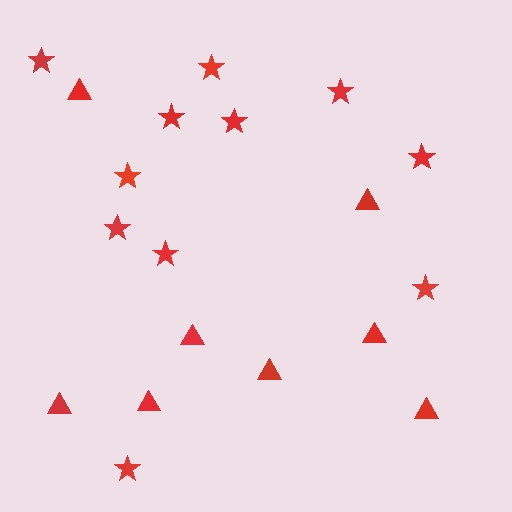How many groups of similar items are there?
There are 2 groups: one group of stars (11) and one group of triangles (8).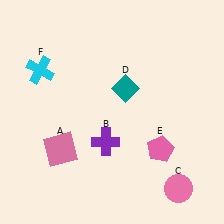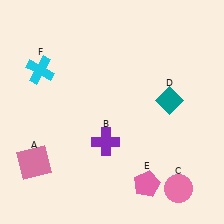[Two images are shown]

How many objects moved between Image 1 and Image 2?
3 objects moved between the two images.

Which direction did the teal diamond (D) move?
The teal diamond (D) moved right.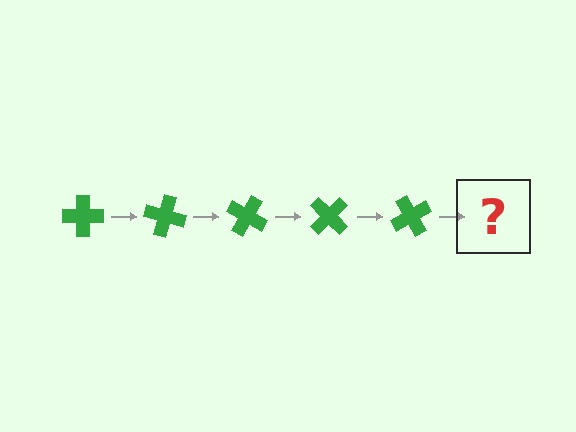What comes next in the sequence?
The next element should be a green cross rotated 75 degrees.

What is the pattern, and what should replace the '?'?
The pattern is that the cross rotates 15 degrees each step. The '?' should be a green cross rotated 75 degrees.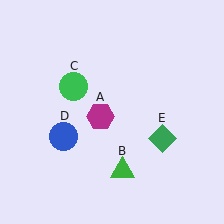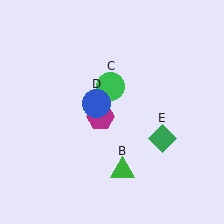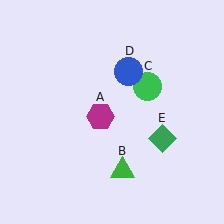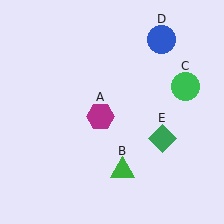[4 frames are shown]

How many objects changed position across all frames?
2 objects changed position: green circle (object C), blue circle (object D).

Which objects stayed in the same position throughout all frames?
Magenta hexagon (object A) and green triangle (object B) and green diamond (object E) remained stationary.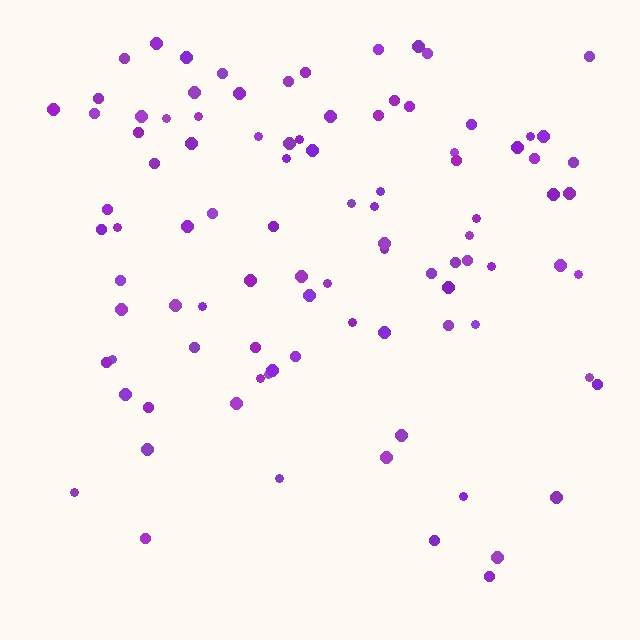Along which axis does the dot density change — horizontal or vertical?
Vertical.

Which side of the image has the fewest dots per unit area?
The bottom.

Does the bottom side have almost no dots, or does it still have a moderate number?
Still a moderate number, just noticeably fewer than the top.